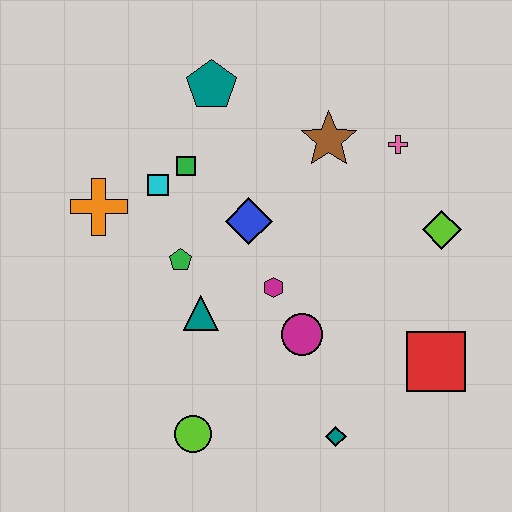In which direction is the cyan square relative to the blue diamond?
The cyan square is to the left of the blue diamond.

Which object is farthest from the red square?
The orange cross is farthest from the red square.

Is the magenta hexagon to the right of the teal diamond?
No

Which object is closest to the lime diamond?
The pink cross is closest to the lime diamond.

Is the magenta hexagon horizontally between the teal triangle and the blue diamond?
No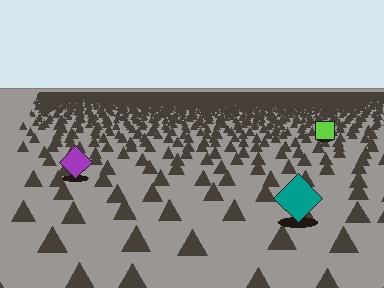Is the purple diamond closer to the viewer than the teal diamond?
No. The teal diamond is closer — you can tell from the texture gradient: the ground texture is coarser near it.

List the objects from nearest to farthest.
From nearest to farthest: the teal diamond, the purple diamond, the lime square.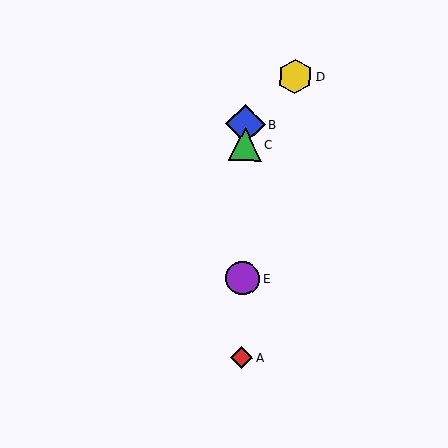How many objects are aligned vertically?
4 objects (A, B, C, E) are aligned vertically.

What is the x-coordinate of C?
Object C is at x≈245.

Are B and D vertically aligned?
No, B is at x≈245 and D is at x≈295.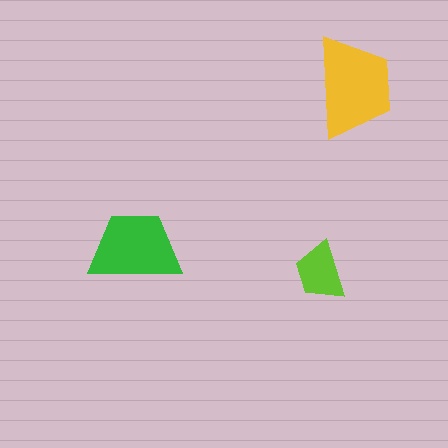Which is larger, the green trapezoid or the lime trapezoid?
The green one.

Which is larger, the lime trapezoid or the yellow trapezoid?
The yellow one.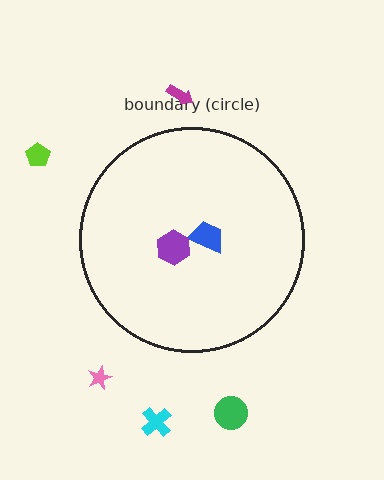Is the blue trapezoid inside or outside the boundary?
Inside.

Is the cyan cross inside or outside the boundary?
Outside.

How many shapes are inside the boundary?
2 inside, 5 outside.